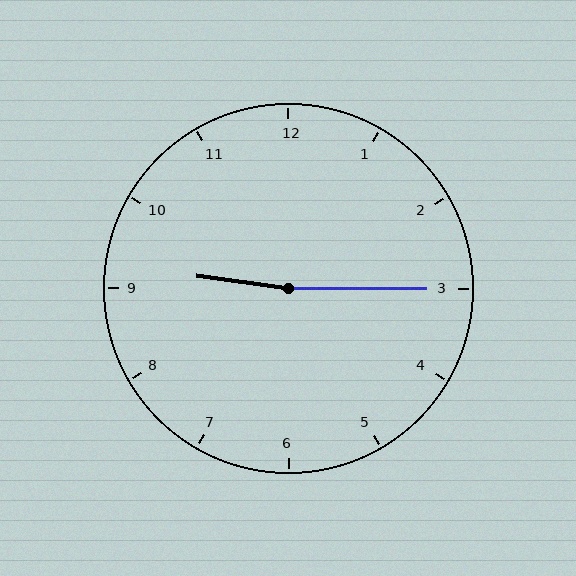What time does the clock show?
9:15.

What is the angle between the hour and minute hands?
Approximately 172 degrees.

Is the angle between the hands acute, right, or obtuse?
It is obtuse.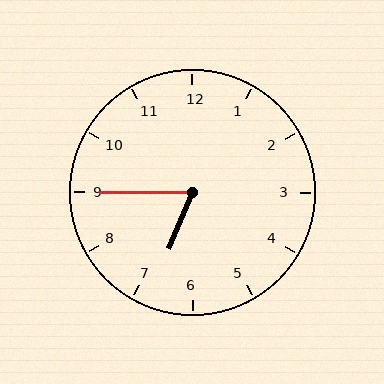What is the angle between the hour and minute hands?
Approximately 68 degrees.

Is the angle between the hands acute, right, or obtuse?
It is acute.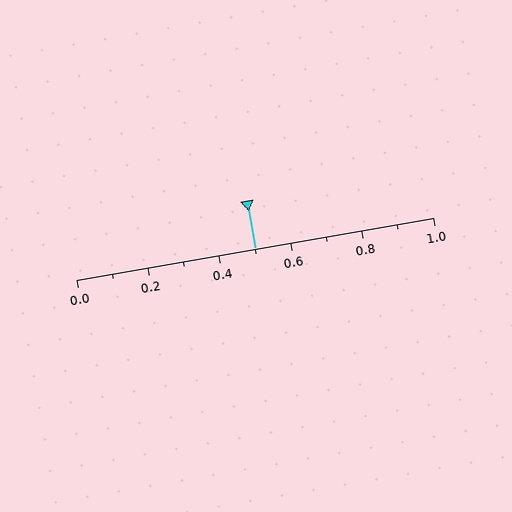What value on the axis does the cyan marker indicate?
The marker indicates approximately 0.5.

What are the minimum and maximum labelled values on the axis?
The axis runs from 0.0 to 1.0.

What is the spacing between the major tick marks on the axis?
The major ticks are spaced 0.2 apart.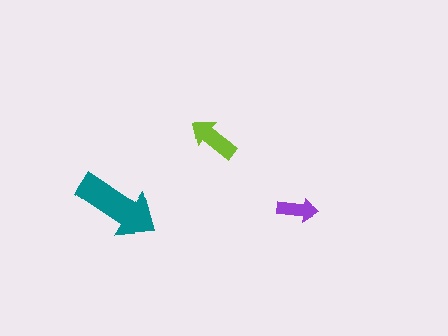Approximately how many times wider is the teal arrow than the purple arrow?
About 2 times wider.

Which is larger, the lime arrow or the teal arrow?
The teal one.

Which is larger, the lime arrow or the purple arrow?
The lime one.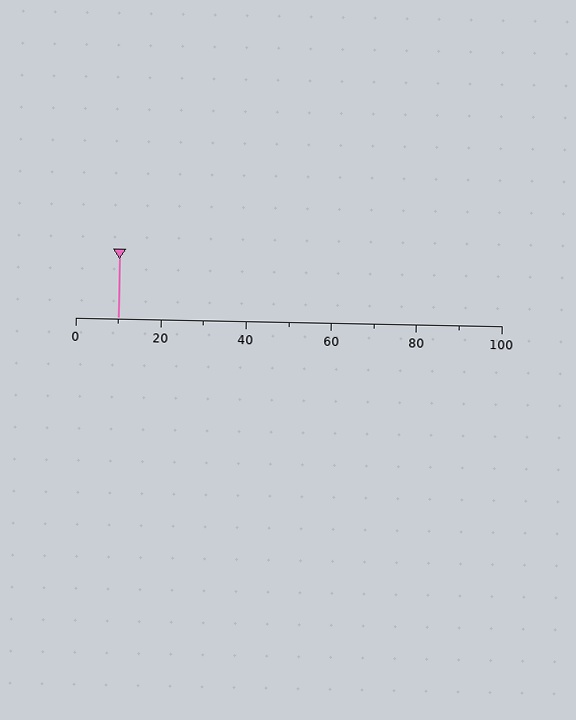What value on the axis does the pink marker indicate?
The marker indicates approximately 10.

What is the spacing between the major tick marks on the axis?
The major ticks are spaced 20 apart.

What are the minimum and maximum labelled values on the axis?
The axis runs from 0 to 100.